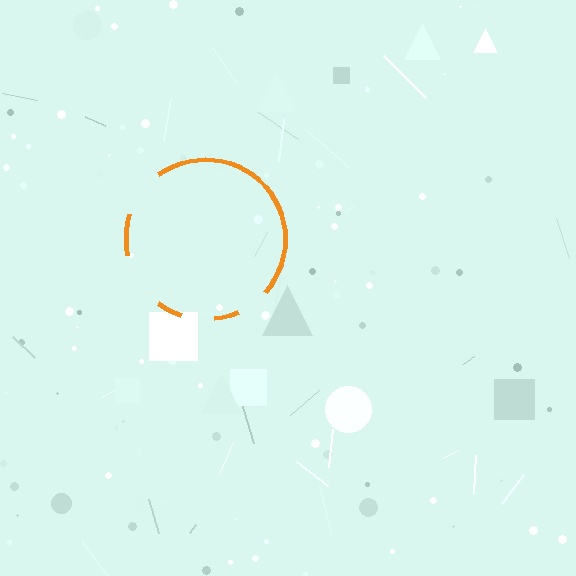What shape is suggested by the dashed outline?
The dashed outline suggests a circle.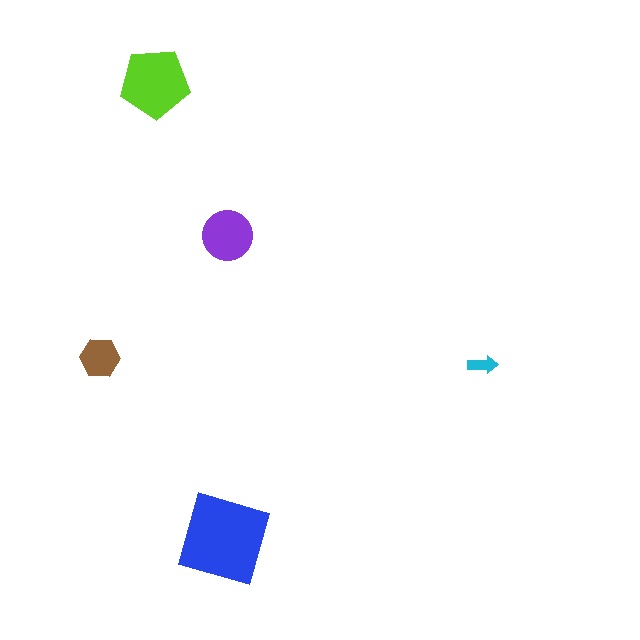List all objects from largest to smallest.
The blue square, the lime pentagon, the purple circle, the brown hexagon, the cyan arrow.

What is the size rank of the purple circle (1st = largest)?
3rd.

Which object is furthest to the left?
The brown hexagon is leftmost.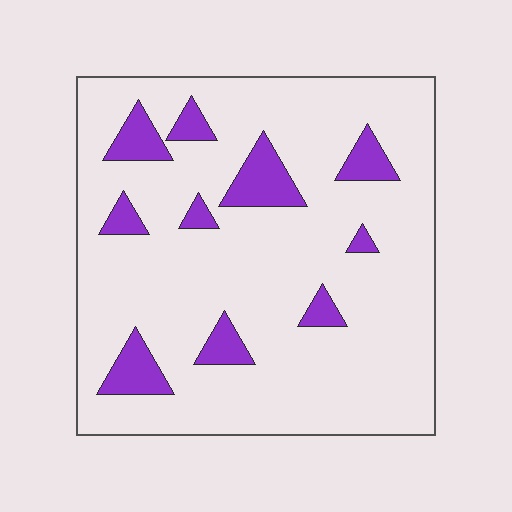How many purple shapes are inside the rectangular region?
10.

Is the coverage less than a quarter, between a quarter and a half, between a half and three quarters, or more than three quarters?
Less than a quarter.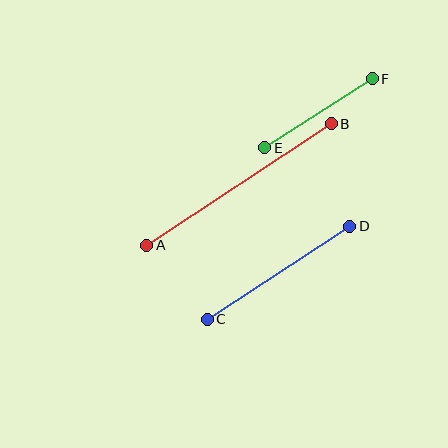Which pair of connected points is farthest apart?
Points A and B are farthest apart.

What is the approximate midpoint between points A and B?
The midpoint is at approximately (239, 184) pixels.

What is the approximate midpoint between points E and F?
The midpoint is at approximately (319, 113) pixels.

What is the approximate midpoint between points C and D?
The midpoint is at approximately (279, 273) pixels.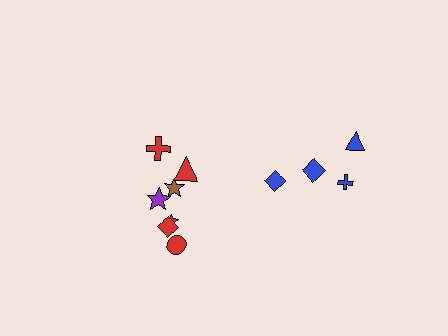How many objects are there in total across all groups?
There are 11 objects.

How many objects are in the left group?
There are 7 objects.